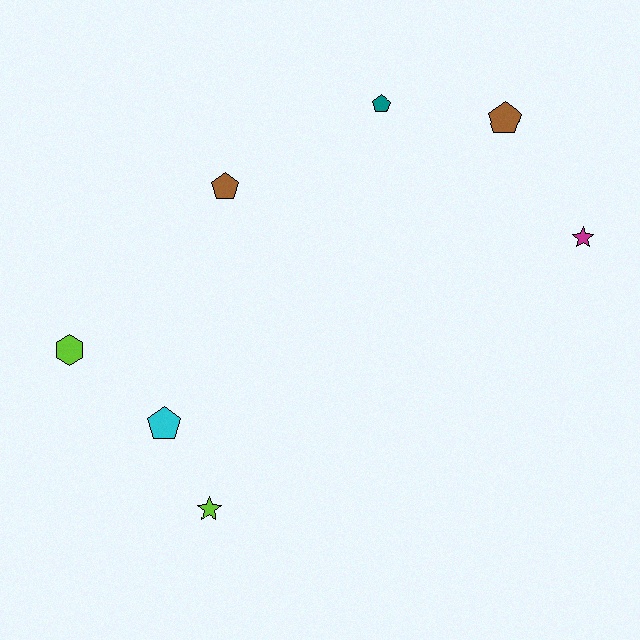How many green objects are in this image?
There are no green objects.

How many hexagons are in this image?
There is 1 hexagon.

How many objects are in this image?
There are 7 objects.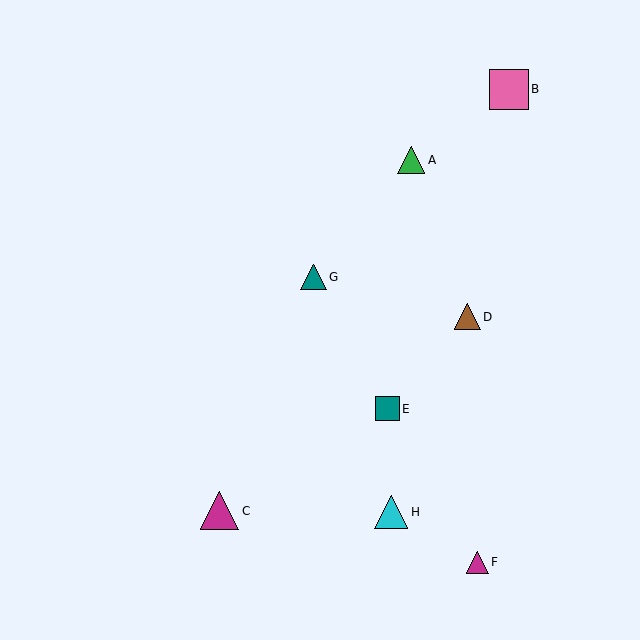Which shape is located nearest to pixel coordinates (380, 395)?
The teal square (labeled E) at (387, 409) is nearest to that location.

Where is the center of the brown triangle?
The center of the brown triangle is at (467, 317).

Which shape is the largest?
The pink square (labeled B) is the largest.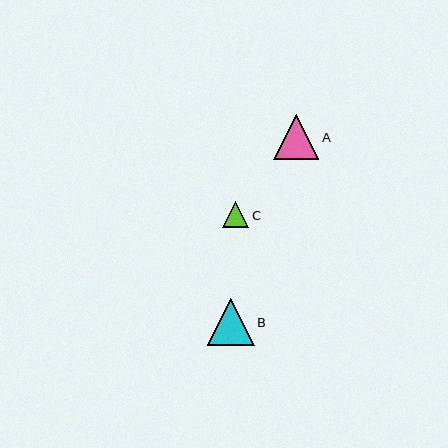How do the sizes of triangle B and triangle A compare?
Triangle B and triangle A are approximately the same size.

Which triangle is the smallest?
Triangle C is the smallest with a size of approximately 26 pixels.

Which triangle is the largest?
Triangle B is the largest with a size of approximately 46 pixels.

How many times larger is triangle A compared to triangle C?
Triangle A is approximately 1.7 times the size of triangle C.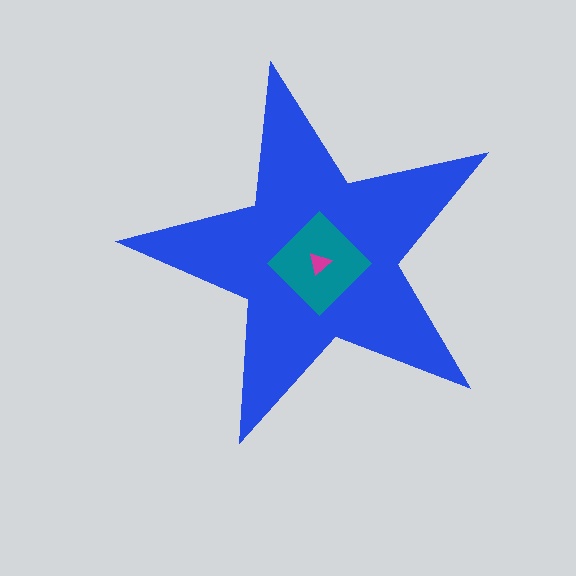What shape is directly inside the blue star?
The teal diamond.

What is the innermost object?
The magenta triangle.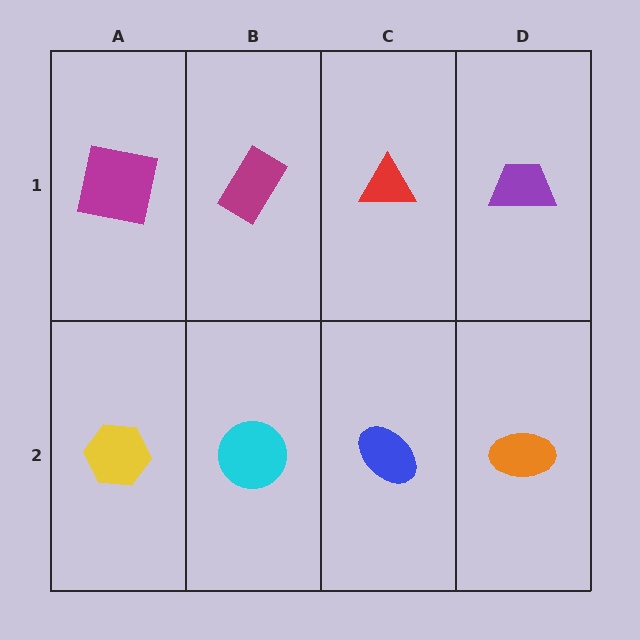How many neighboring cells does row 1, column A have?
2.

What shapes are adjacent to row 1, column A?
A yellow hexagon (row 2, column A), a magenta rectangle (row 1, column B).